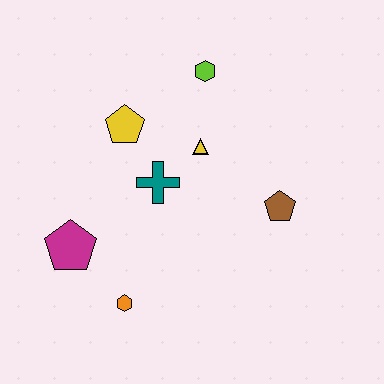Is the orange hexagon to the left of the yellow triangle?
Yes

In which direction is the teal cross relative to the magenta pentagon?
The teal cross is to the right of the magenta pentagon.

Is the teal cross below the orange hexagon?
No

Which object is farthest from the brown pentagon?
The magenta pentagon is farthest from the brown pentagon.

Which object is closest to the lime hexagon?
The yellow triangle is closest to the lime hexagon.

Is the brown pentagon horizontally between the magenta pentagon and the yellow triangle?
No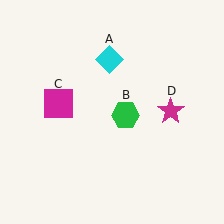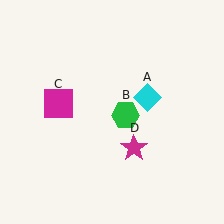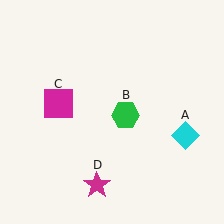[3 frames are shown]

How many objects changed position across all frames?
2 objects changed position: cyan diamond (object A), magenta star (object D).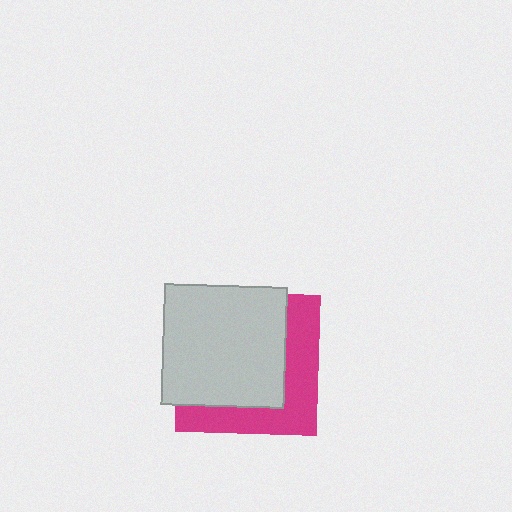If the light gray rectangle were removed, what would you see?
You would see the complete magenta square.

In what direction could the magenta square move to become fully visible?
The magenta square could move toward the lower-right. That would shift it out from behind the light gray rectangle entirely.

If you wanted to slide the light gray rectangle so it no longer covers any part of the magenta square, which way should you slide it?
Slide it toward the upper-left — that is the most direct way to separate the two shapes.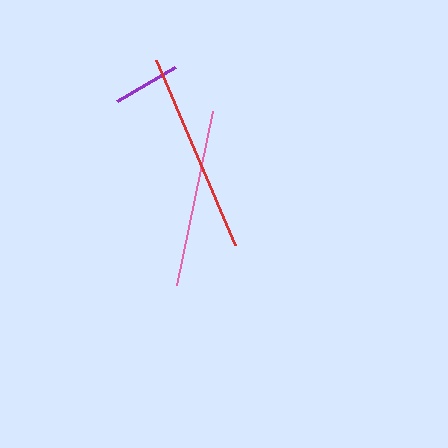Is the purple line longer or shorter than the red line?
The red line is longer than the purple line.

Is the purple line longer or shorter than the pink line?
The pink line is longer than the purple line.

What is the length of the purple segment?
The purple segment is approximately 67 pixels long.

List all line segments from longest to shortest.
From longest to shortest: red, pink, purple.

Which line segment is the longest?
The red line is the longest at approximately 201 pixels.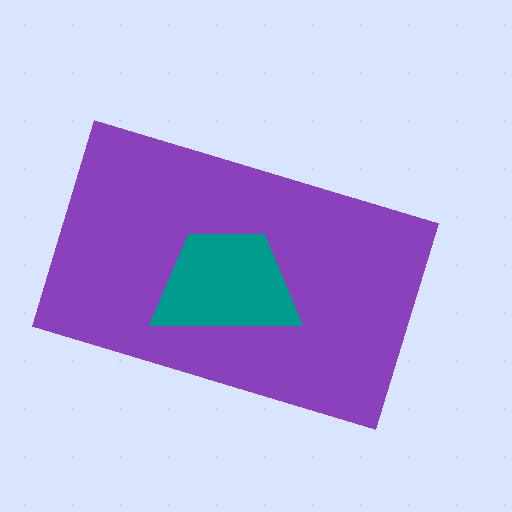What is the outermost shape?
The purple rectangle.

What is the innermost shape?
The teal trapezoid.